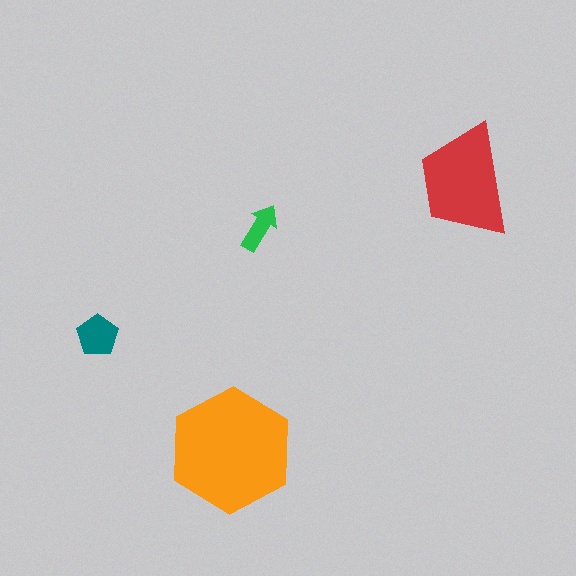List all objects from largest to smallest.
The orange hexagon, the red trapezoid, the teal pentagon, the green arrow.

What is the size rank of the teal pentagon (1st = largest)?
3rd.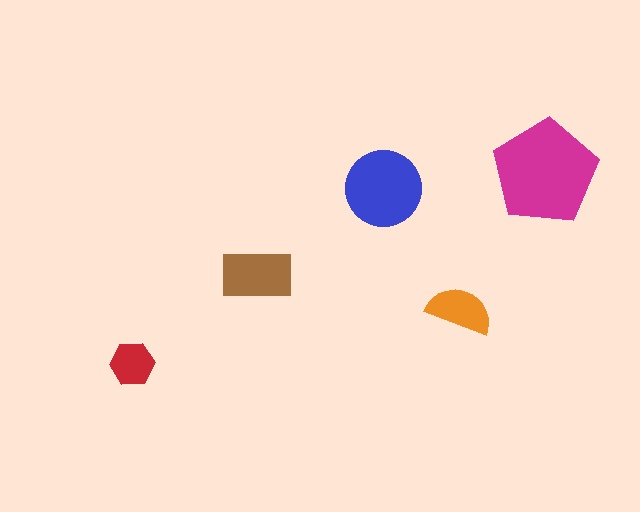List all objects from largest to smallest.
The magenta pentagon, the blue circle, the brown rectangle, the orange semicircle, the red hexagon.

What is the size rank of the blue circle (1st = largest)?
2nd.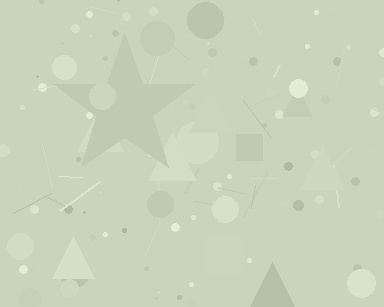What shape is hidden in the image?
A star is hidden in the image.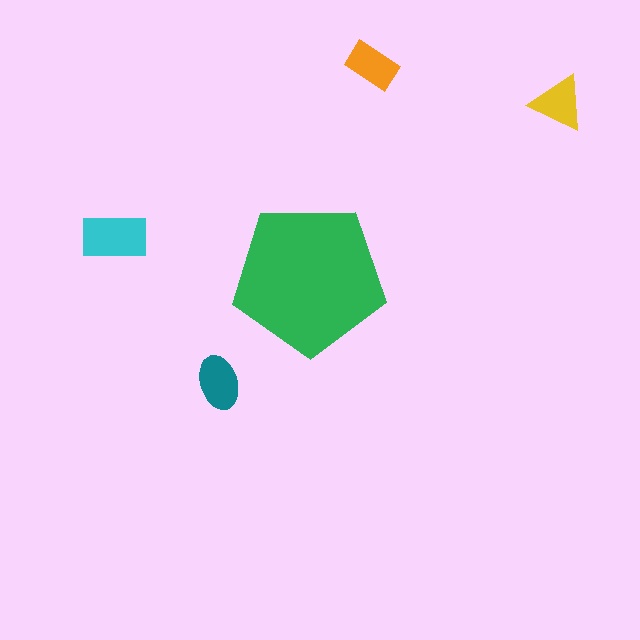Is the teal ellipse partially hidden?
No, the teal ellipse is fully visible.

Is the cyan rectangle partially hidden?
No, the cyan rectangle is fully visible.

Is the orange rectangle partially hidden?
No, the orange rectangle is fully visible.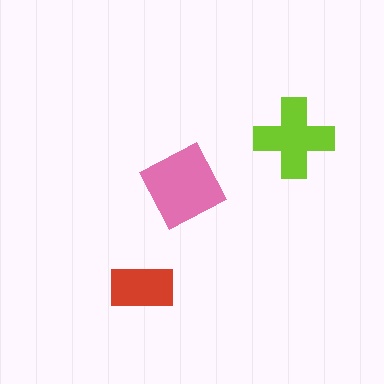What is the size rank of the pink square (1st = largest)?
1st.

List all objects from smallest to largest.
The red rectangle, the lime cross, the pink square.